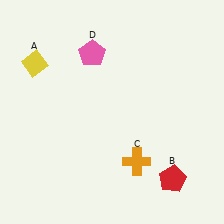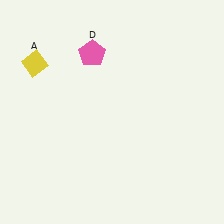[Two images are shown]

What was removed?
The red pentagon (B), the orange cross (C) were removed in Image 2.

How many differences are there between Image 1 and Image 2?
There are 2 differences between the two images.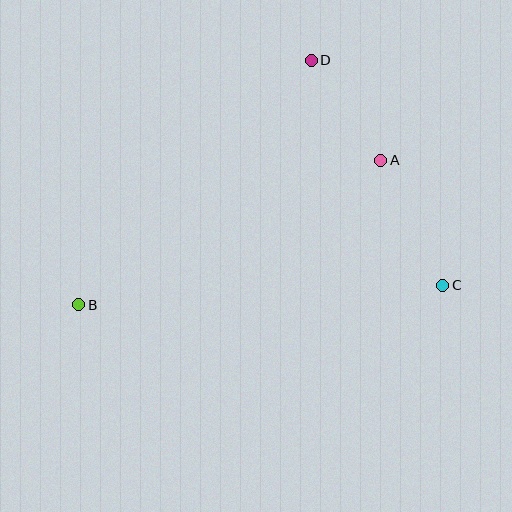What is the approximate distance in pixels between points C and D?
The distance between C and D is approximately 261 pixels.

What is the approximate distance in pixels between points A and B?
The distance between A and B is approximately 335 pixels.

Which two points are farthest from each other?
Points B and C are farthest from each other.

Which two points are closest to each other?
Points A and D are closest to each other.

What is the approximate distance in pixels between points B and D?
The distance between B and D is approximately 337 pixels.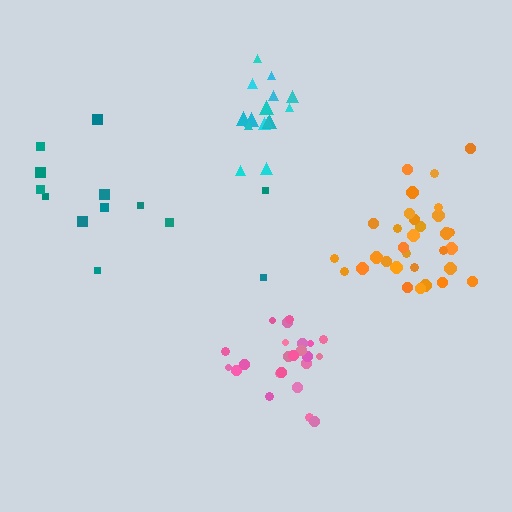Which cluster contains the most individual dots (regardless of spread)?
Orange (31).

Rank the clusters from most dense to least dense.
cyan, orange, pink, teal.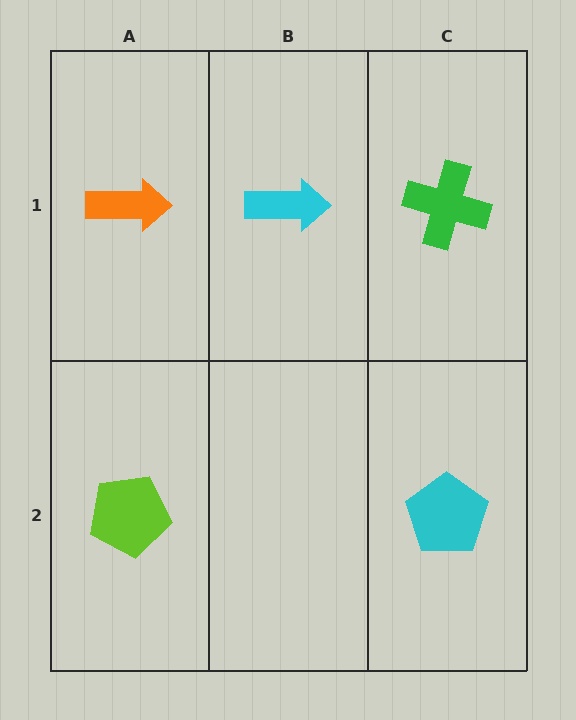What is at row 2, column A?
A lime pentagon.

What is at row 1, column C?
A green cross.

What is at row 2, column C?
A cyan pentagon.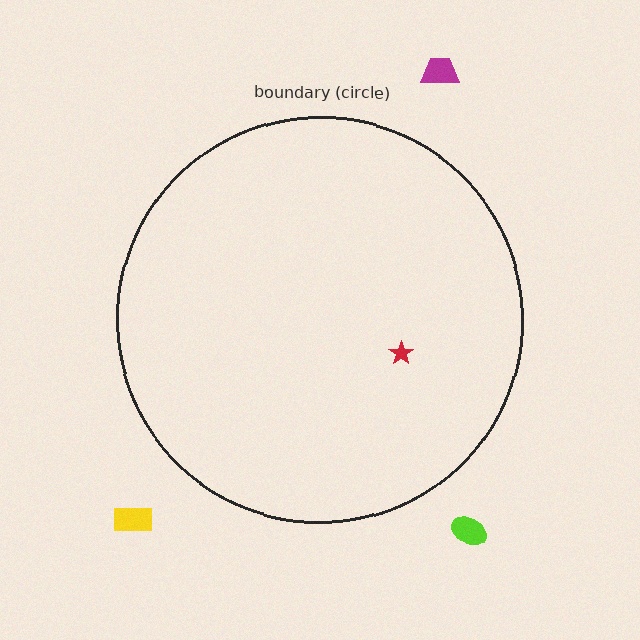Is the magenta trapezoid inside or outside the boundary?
Outside.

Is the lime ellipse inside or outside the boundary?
Outside.